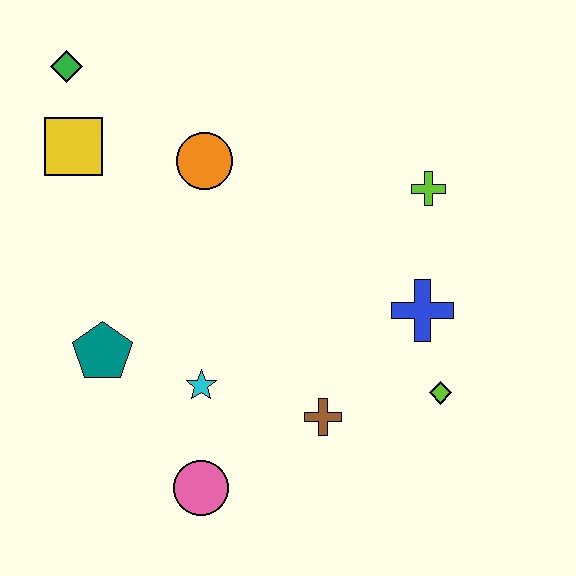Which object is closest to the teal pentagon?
The cyan star is closest to the teal pentagon.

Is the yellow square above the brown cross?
Yes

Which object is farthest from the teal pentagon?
The lime cross is farthest from the teal pentagon.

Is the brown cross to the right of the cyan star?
Yes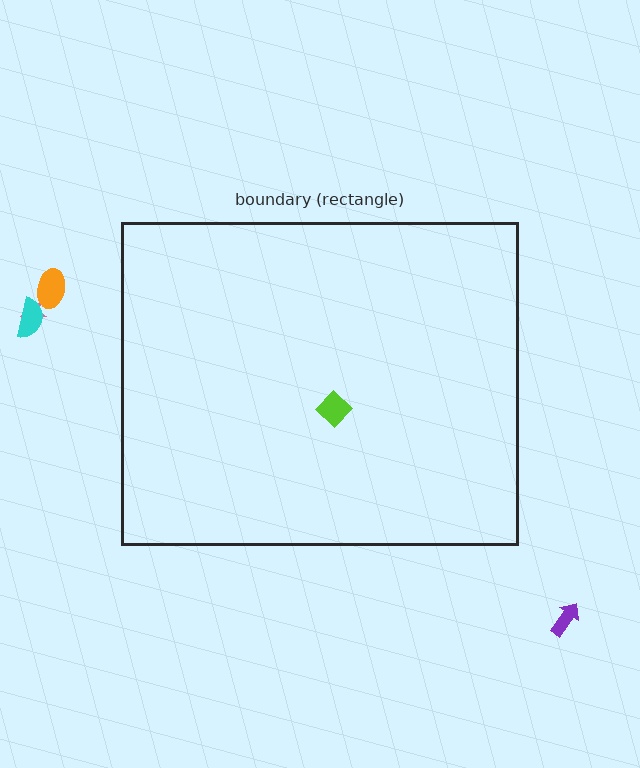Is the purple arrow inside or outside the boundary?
Outside.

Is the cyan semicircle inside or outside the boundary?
Outside.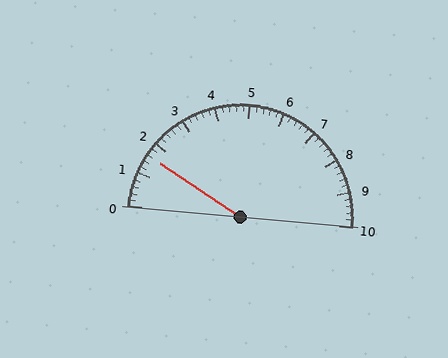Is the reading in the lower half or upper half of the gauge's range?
The reading is in the lower half of the range (0 to 10).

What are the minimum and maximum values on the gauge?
The gauge ranges from 0 to 10.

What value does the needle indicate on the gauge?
The needle indicates approximately 1.6.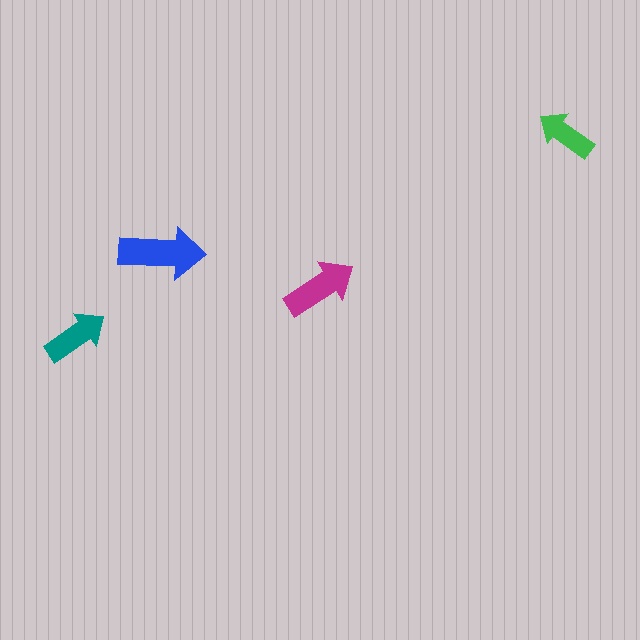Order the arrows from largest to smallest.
the blue one, the magenta one, the teal one, the green one.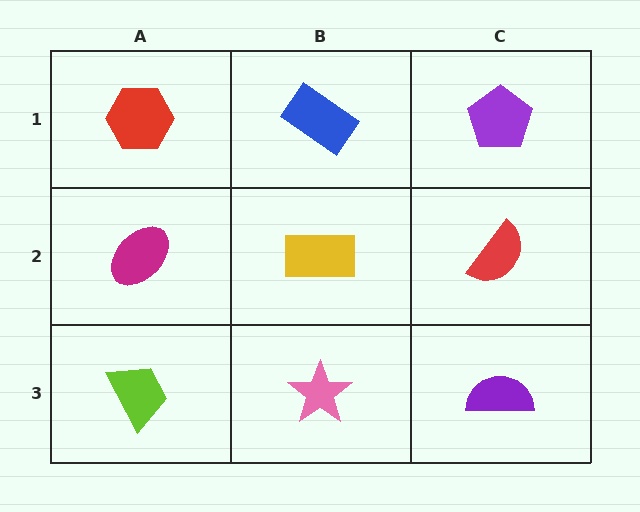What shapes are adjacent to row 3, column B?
A yellow rectangle (row 2, column B), a lime trapezoid (row 3, column A), a purple semicircle (row 3, column C).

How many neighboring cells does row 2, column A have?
3.